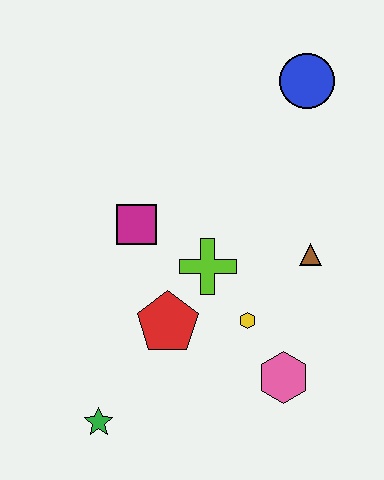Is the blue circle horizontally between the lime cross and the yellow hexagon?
No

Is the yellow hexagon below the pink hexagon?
No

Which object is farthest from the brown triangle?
The green star is farthest from the brown triangle.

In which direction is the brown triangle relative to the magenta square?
The brown triangle is to the right of the magenta square.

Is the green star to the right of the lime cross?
No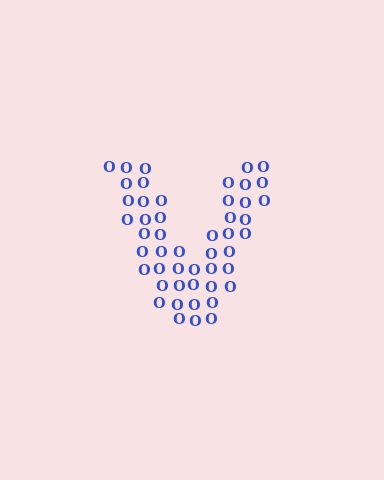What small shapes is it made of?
It is made of small letter O's.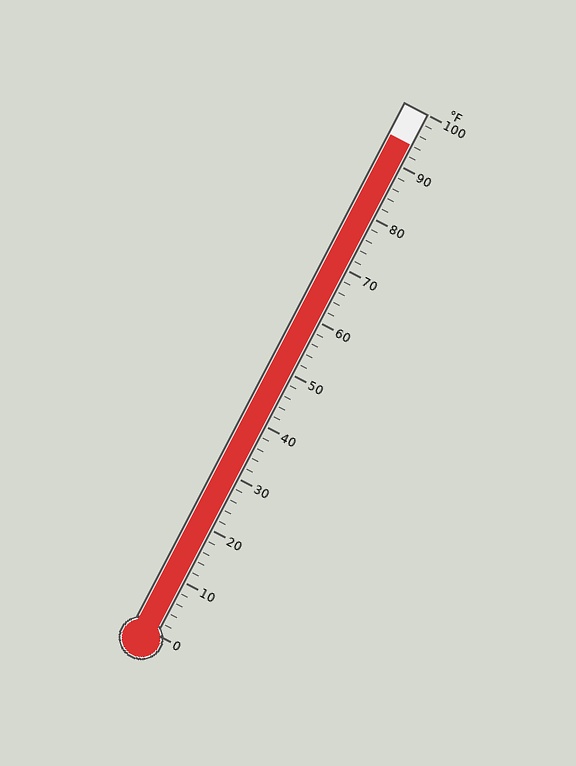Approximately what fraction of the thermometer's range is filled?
The thermometer is filled to approximately 95% of its range.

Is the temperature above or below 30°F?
The temperature is above 30°F.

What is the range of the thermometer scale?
The thermometer scale ranges from 0°F to 100°F.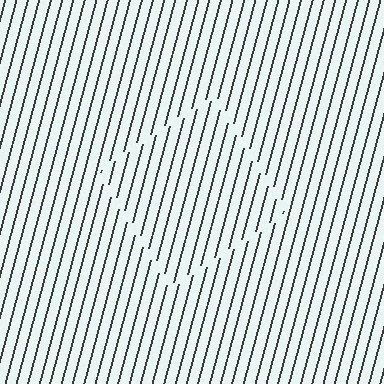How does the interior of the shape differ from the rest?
The interior of the shape contains the same grating, shifted by half a period — the contour is defined by the phase discontinuity where line-ends from the inner and outer gratings abut.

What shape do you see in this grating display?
An illusory square. The interior of the shape contains the same grating, shifted by half a period — the contour is defined by the phase discontinuity where line-ends from the inner and outer gratings abut.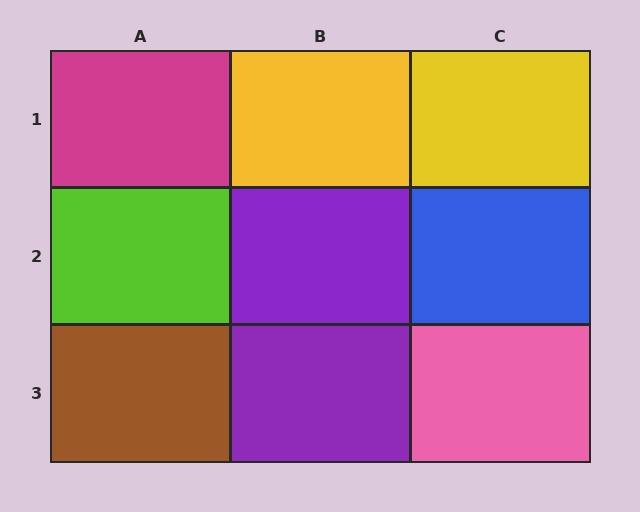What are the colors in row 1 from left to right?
Magenta, yellow, yellow.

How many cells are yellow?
2 cells are yellow.